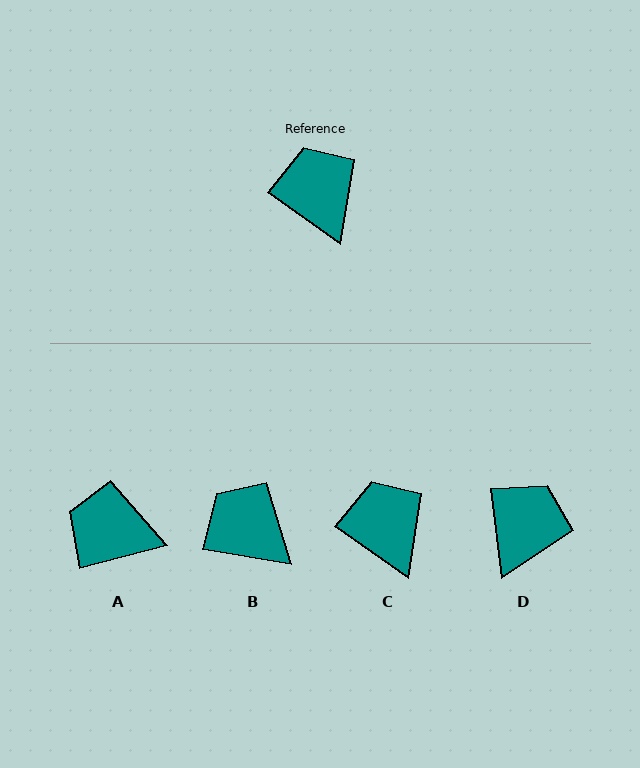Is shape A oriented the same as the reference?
No, it is off by about 50 degrees.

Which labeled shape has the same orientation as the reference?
C.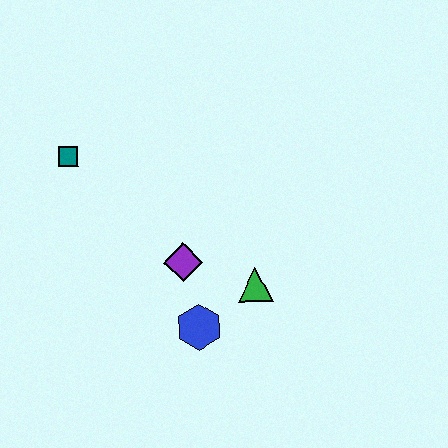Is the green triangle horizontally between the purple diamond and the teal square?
No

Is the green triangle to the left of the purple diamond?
No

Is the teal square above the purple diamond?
Yes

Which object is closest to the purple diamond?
The blue hexagon is closest to the purple diamond.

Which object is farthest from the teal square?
The green triangle is farthest from the teal square.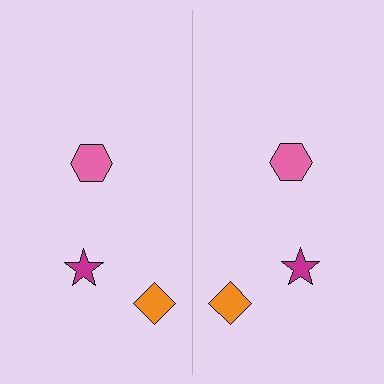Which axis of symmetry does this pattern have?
The pattern has a vertical axis of symmetry running through the center of the image.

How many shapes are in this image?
There are 6 shapes in this image.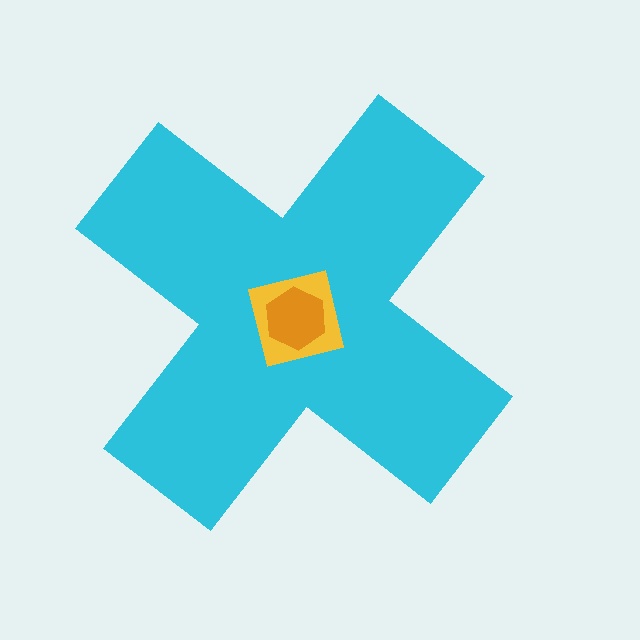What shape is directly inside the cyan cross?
The yellow square.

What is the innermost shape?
The orange hexagon.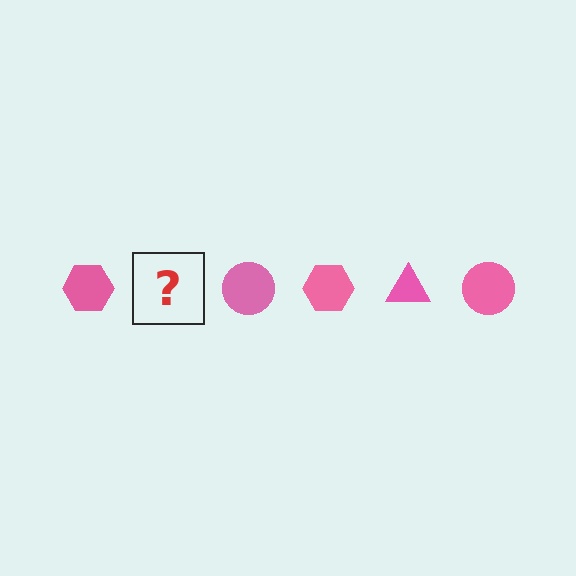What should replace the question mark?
The question mark should be replaced with a pink triangle.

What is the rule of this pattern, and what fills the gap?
The rule is that the pattern cycles through hexagon, triangle, circle shapes in pink. The gap should be filled with a pink triangle.